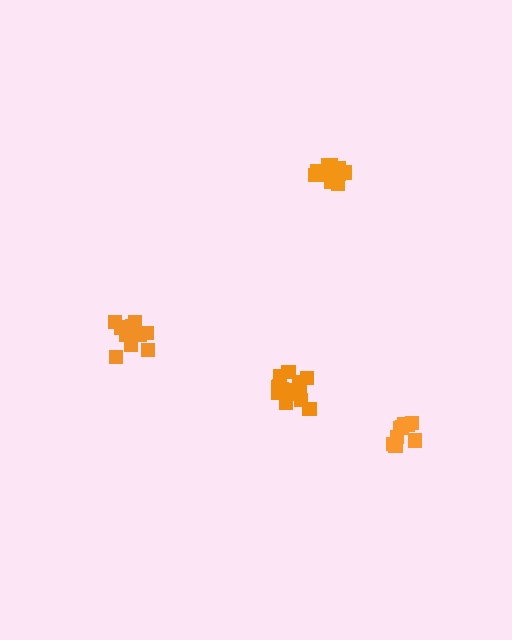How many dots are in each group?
Group 1: 11 dots, Group 2: 9 dots, Group 3: 12 dots, Group 4: 14 dots (46 total).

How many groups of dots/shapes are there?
There are 4 groups.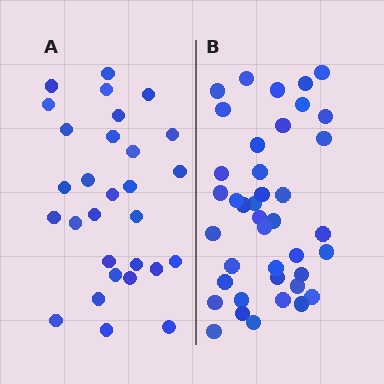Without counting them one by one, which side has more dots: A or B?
Region B (the right region) has more dots.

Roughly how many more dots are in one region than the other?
Region B has roughly 12 or so more dots than region A.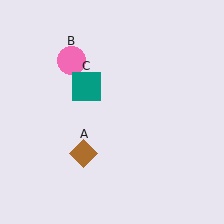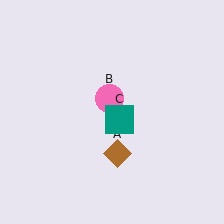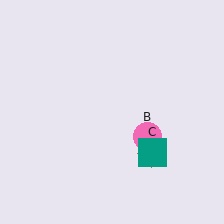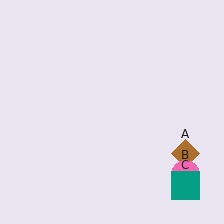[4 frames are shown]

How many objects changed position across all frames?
3 objects changed position: brown diamond (object A), pink circle (object B), teal square (object C).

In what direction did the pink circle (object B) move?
The pink circle (object B) moved down and to the right.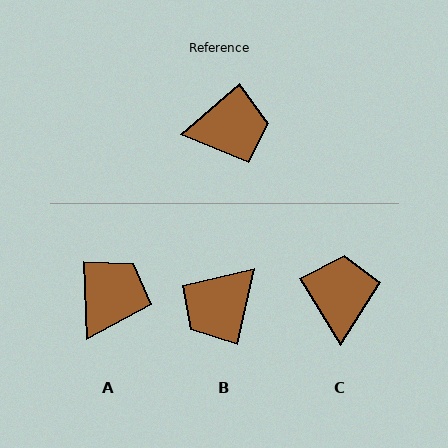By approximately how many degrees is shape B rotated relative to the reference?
Approximately 144 degrees clockwise.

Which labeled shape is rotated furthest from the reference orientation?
B, about 144 degrees away.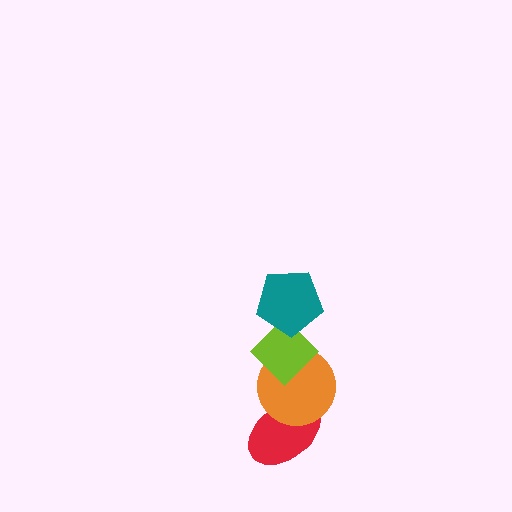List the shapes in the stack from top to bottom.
From top to bottom: the teal pentagon, the lime diamond, the orange circle, the red ellipse.